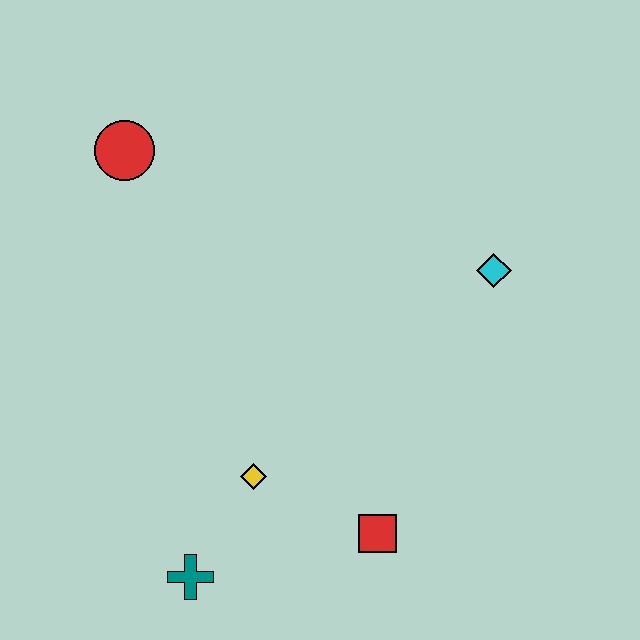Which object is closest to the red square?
The yellow diamond is closest to the red square.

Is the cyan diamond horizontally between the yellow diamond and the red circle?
No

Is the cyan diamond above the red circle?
No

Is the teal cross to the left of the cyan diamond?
Yes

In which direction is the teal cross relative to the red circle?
The teal cross is below the red circle.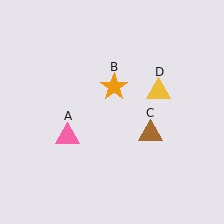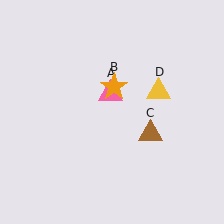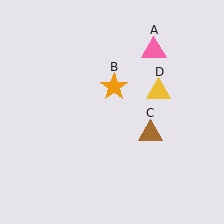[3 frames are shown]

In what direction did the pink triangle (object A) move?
The pink triangle (object A) moved up and to the right.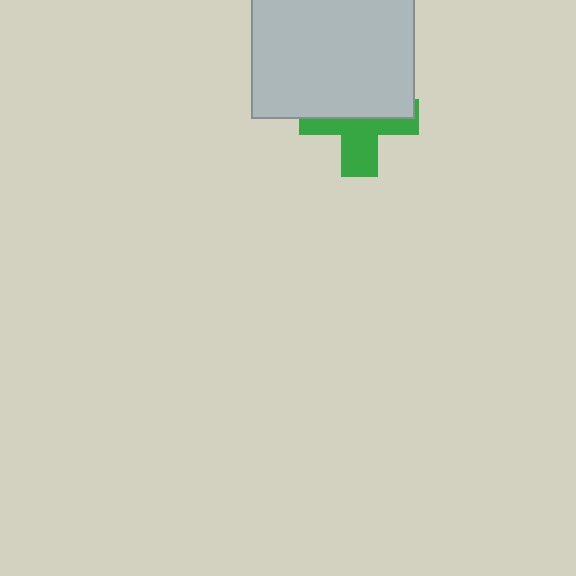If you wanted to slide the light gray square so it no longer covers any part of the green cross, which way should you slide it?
Slide it up — that is the most direct way to separate the two shapes.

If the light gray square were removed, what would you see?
You would see the complete green cross.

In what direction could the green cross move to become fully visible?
The green cross could move down. That would shift it out from behind the light gray square entirely.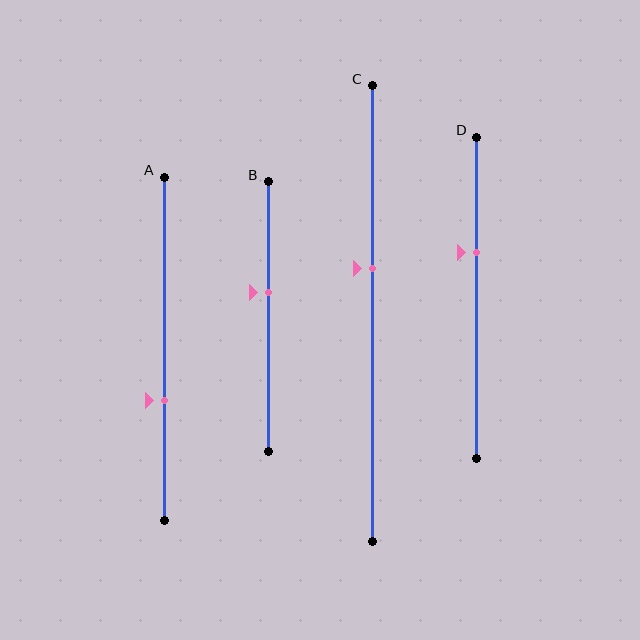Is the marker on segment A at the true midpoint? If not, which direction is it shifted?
No, the marker on segment A is shifted downward by about 15% of the segment length.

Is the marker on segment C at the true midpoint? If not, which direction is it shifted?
No, the marker on segment C is shifted upward by about 10% of the segment length.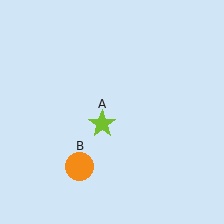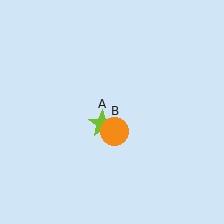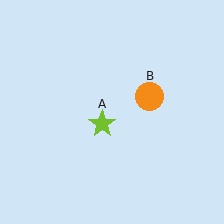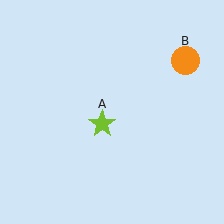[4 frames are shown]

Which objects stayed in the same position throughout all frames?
Lime star (object A) remained stationary.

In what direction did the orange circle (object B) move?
The orange circle (object B) moved up and to the right.